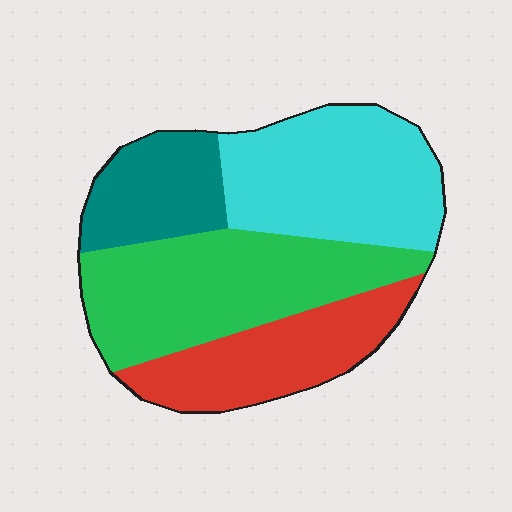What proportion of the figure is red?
Red takes up about one fifth (1/5) of the figure.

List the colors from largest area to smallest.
From largest to smallest: green, cyan, red, teal.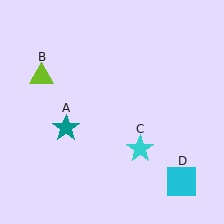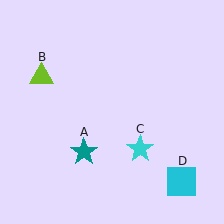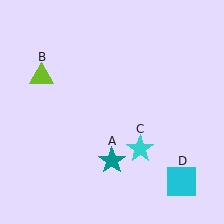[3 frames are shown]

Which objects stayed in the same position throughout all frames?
Lime triangle (object B) and cyan star (object C) and cyan square (object D) remained stationary.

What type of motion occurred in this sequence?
The teal star (object A) rotated counterclockwise around the center of the scene.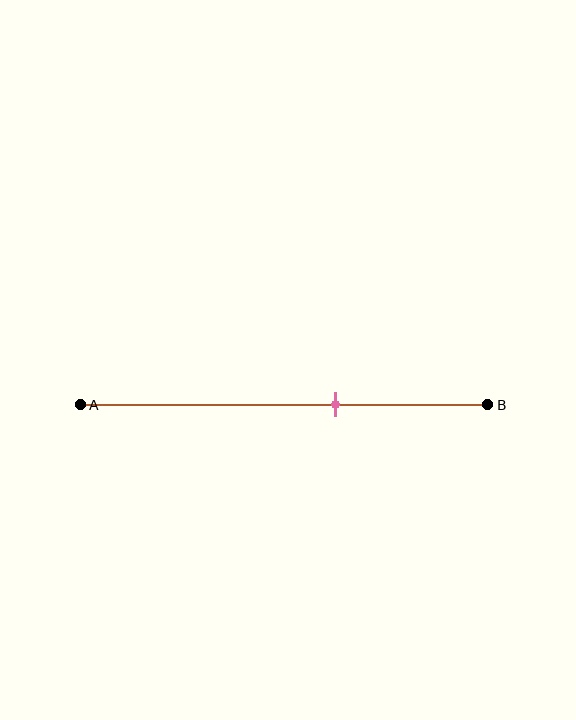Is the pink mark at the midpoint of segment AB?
No, the mark is at about 65% from A, not at the 50% midpoint.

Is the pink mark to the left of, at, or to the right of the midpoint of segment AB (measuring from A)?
The pink mark is to the right of the midpoint of segment AB.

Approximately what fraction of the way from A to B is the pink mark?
The pink mark is approximately 65% of the way from A to B.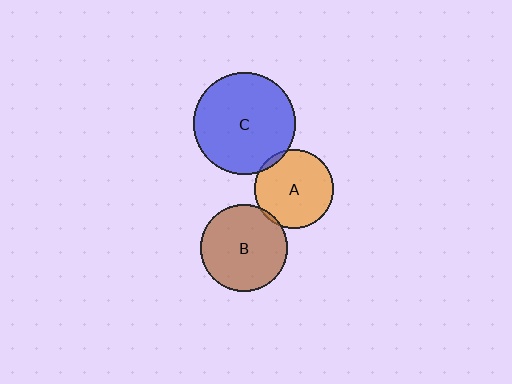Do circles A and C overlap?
Yes.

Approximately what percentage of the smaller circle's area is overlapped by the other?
Approximately 5%.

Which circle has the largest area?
Circle C (blue).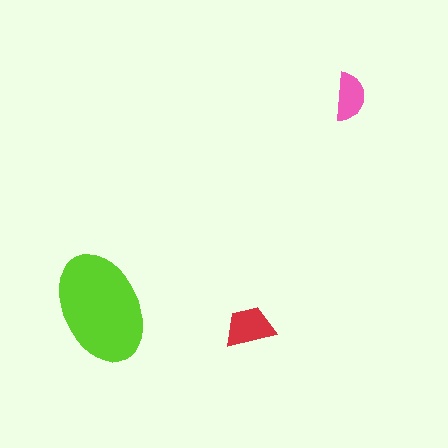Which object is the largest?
The lime ellipse.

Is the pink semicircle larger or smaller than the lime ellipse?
Smaller.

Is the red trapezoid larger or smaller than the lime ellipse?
Smaller.